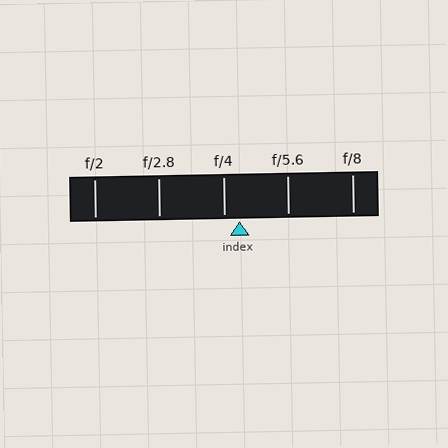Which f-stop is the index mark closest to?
The index mark is closest to f/4.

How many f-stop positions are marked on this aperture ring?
There are 5 f-stop positions marked.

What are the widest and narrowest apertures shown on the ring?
The widest aperture shown is f/2 and the narrowest is f/8.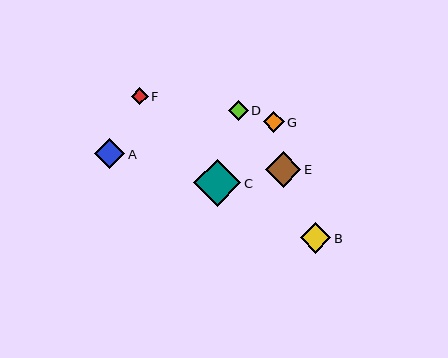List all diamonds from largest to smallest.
From largest to smallest: C, E, B, A, G, D, F.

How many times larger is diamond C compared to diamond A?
Diamond C is approximately 1.6 times the size of diamond A.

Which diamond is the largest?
Diamond C is the largest with a size of approximately 47 pixels.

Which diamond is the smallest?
Diamond F is the smallest with a size of approximately 17 pixels.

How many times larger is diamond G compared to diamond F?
Diamond G is approximately 1.2 times the size of diamond F.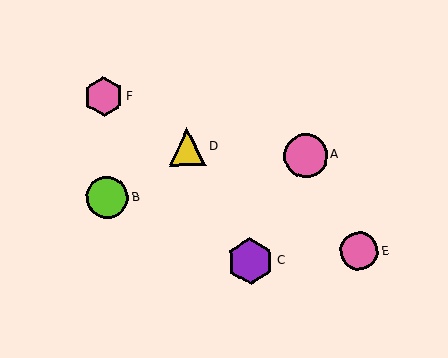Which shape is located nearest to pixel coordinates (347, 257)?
The pink circle (labeled E) at (359, 251) is nearest to that location.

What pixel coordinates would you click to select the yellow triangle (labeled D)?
Click at (187, 147) to select the yellow triangle D.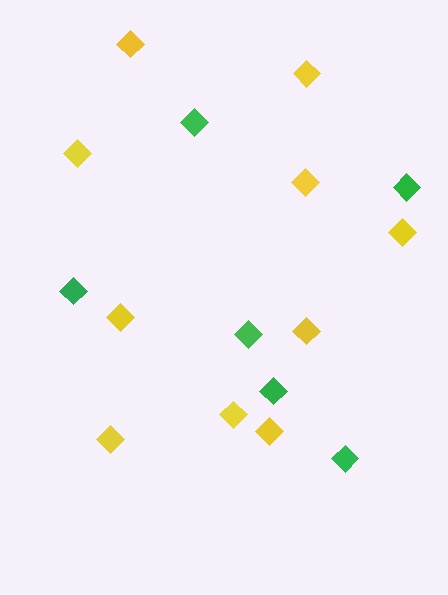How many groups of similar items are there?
There are 2 groups: one group of green diamonds (6) and one group of yellow diamonds (10).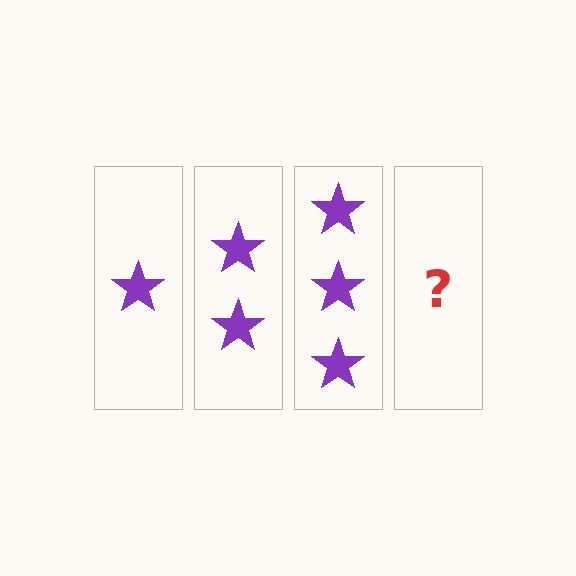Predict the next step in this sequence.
The next step is 4 stars.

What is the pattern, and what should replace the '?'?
The pattern is that each step adds one more star. The '?' should be 4 stars.